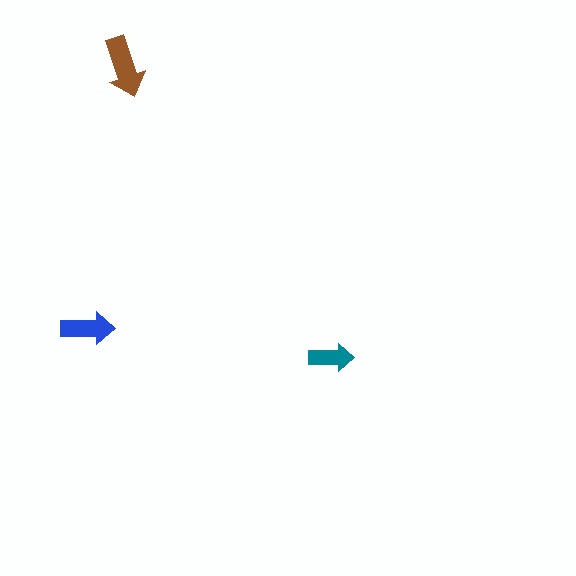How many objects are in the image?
There are 3 objects in the image.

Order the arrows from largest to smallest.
the brown one, the blue one, the teal one.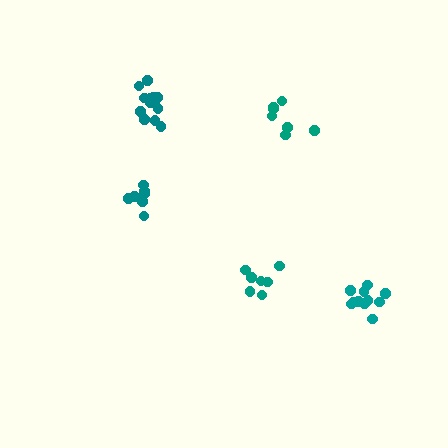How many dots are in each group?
Group 1: 7 dots, Group 2: 7 dots, Group 3: 11 dots, Group 4: 7 dots, Group 5: 12 dots (44 total).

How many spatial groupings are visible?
There are 5 spatial groupings.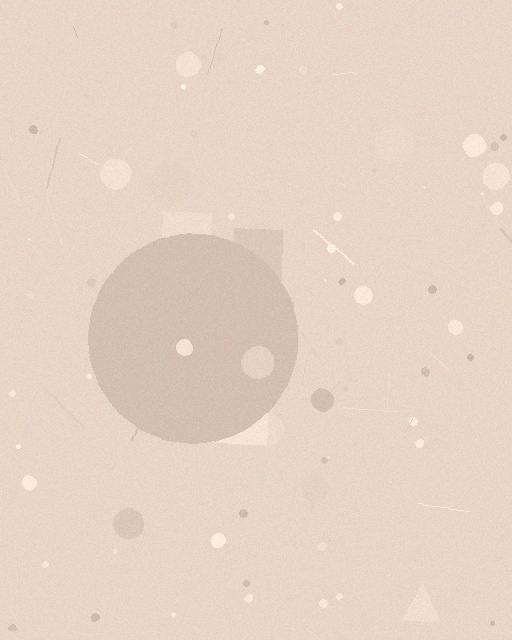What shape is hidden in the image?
A circle is hidden in the image.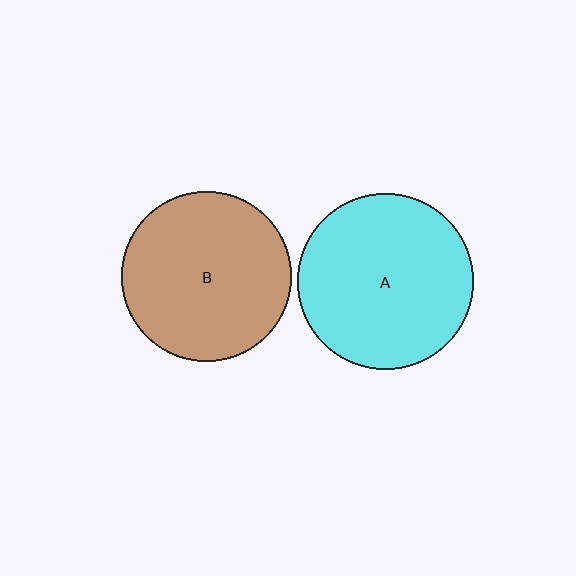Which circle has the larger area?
Circle A (cyan).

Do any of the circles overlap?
No, none of the circles overlap.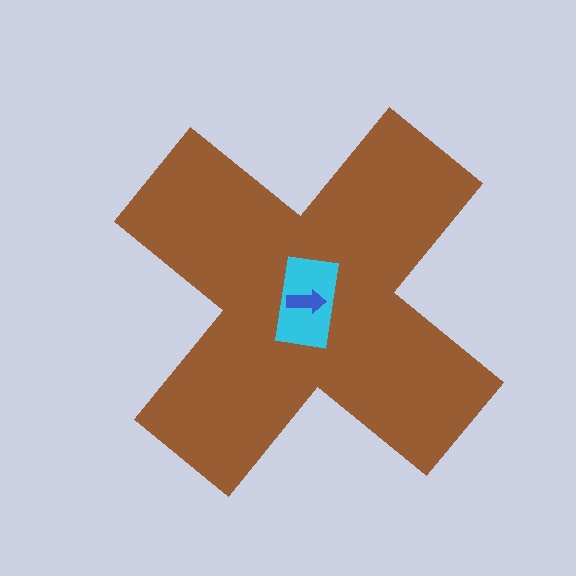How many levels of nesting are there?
3.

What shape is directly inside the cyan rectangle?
The blue arrow.